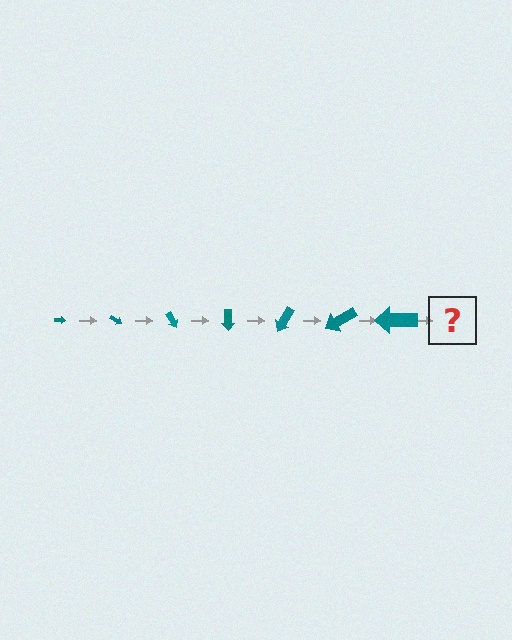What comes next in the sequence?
The next element should be an arrow, larger than the previous one and rotated 210 degrees from the start.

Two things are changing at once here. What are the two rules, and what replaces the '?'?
The two rules are that the arrow grows larger each step and it rotates 30 degrees each step. The '?' should be an arrow, larger than the previous one and rotated 210 degrees from the start.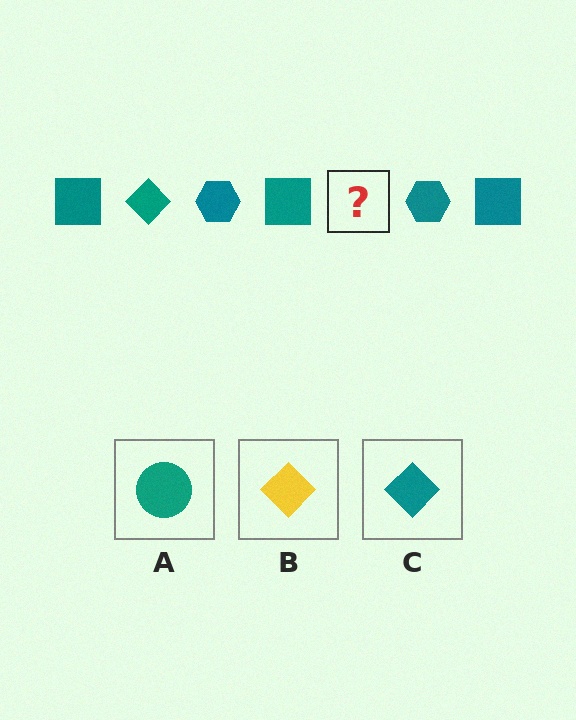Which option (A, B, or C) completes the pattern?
C.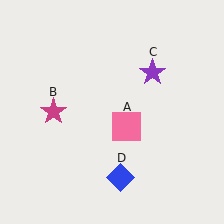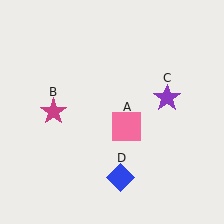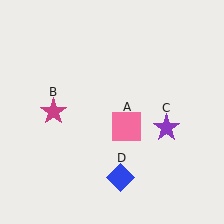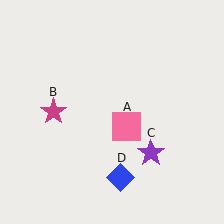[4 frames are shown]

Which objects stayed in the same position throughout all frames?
Pink square (object A) and magenta star (object B) and blue diamond (object D) remained stationary.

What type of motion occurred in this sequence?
The purple star (object C) rotated clockwise around the center of the scene.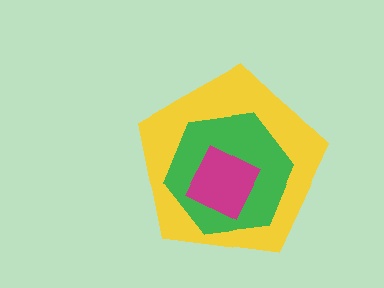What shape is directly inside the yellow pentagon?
The green hexagon.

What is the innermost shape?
The magenta diamond.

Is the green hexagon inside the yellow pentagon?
Yes.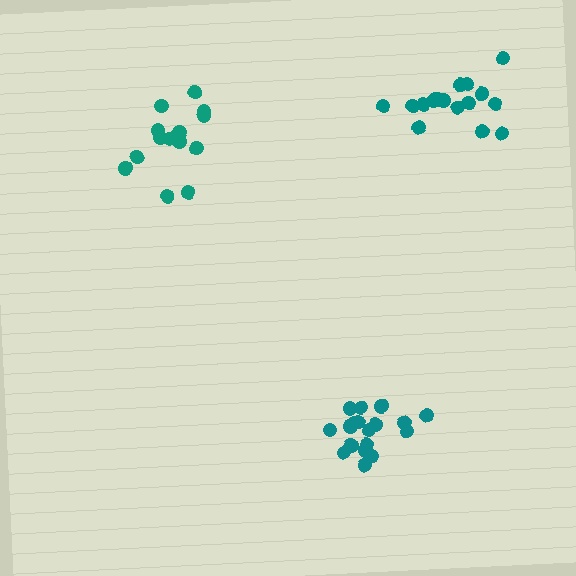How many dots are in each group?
Group 1: 14 dots, Group 2: 19 dots, Group 3: 16 dots (49 total).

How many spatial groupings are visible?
There are 3 spatial groupings.